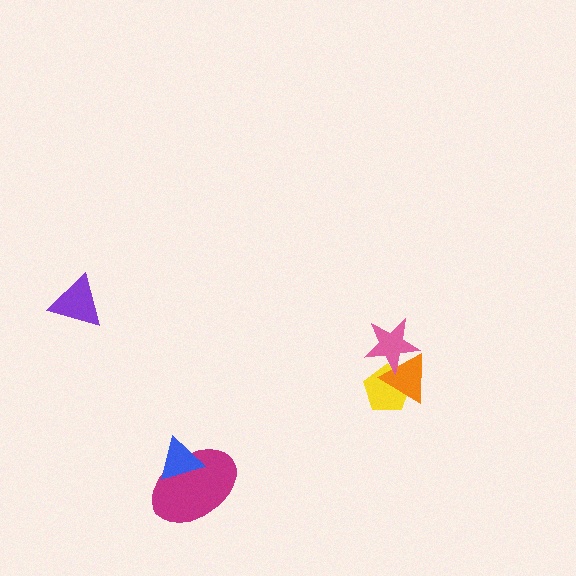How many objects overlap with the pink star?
2 objects overlap with the pink star.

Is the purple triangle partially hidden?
No, no other shape covers it.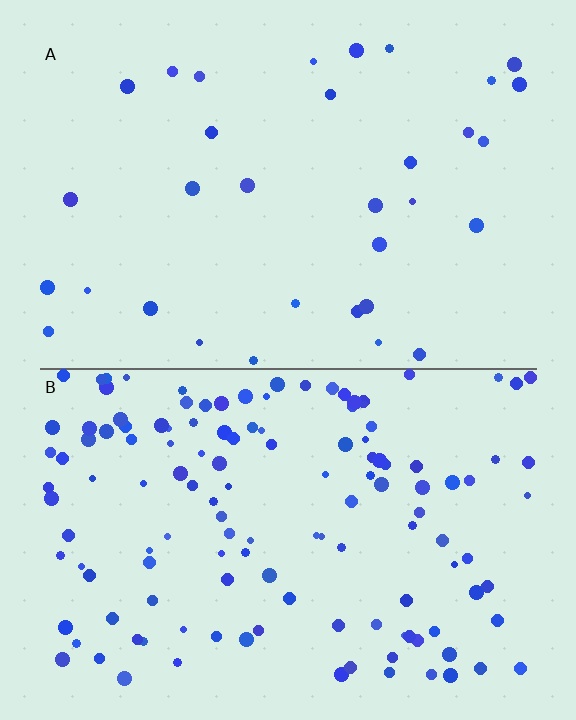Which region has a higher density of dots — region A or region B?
B (the bottom).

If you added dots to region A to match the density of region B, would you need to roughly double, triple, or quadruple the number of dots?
Approximately quadruple.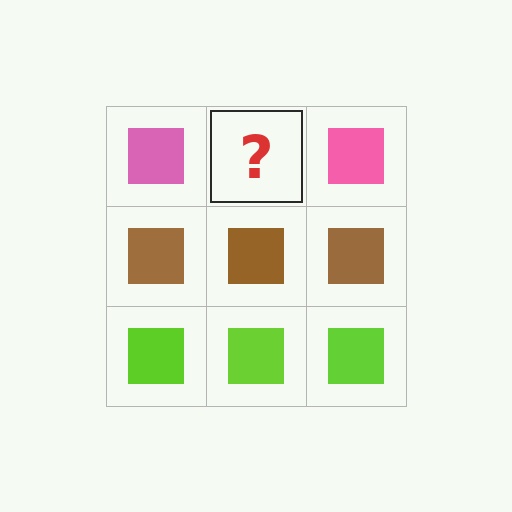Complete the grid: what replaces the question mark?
The question mark should be replaced with a pink square.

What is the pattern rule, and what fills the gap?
The rule is that each row has a consistent color. The gap should be filled with a pink square.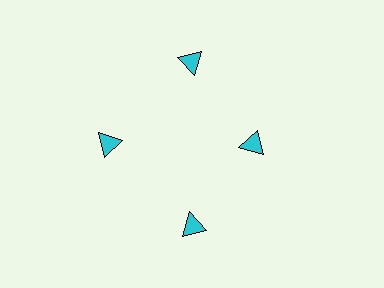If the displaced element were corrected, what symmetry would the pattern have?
It would have 4-fold rotational symmetry — the pattern would map onto itself every 90 degrees.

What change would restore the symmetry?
The symmetry would be restored by moving it outward, back onto the ring so that all 4 triangles sit at equal angles and equal distance from the center.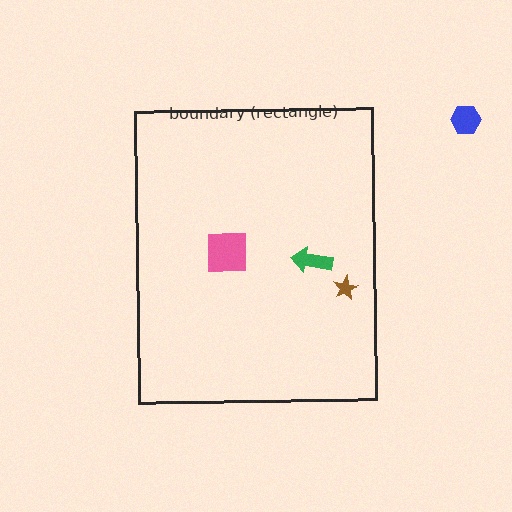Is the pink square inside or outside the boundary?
Inside.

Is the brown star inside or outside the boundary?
Inside.